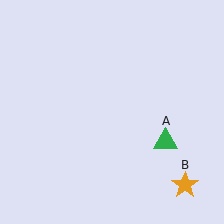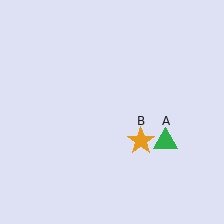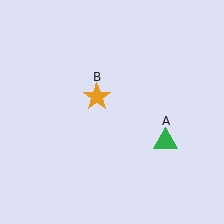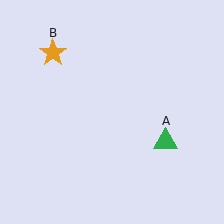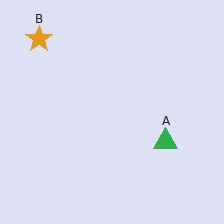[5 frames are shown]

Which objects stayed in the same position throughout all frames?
Green triangle (object A) remained stationary.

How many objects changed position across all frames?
1 object changed position: orange star (object B).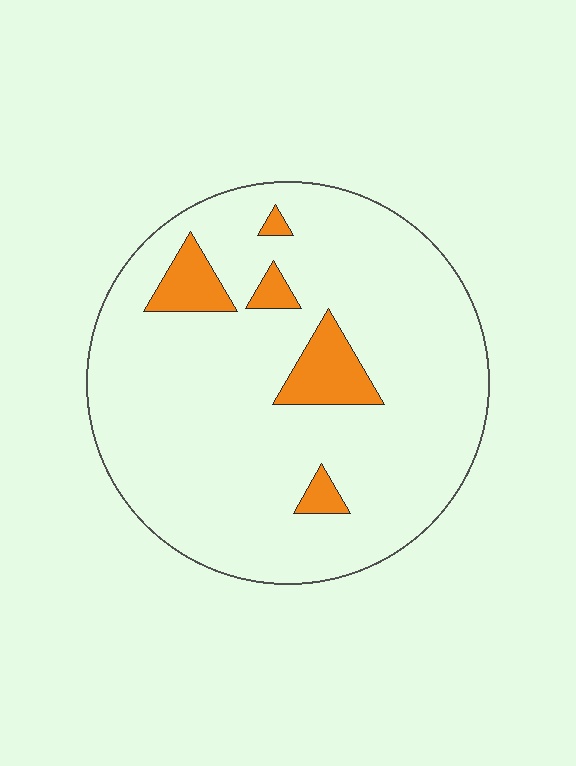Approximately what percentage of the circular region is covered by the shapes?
Approximately 10%.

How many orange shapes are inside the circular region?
5.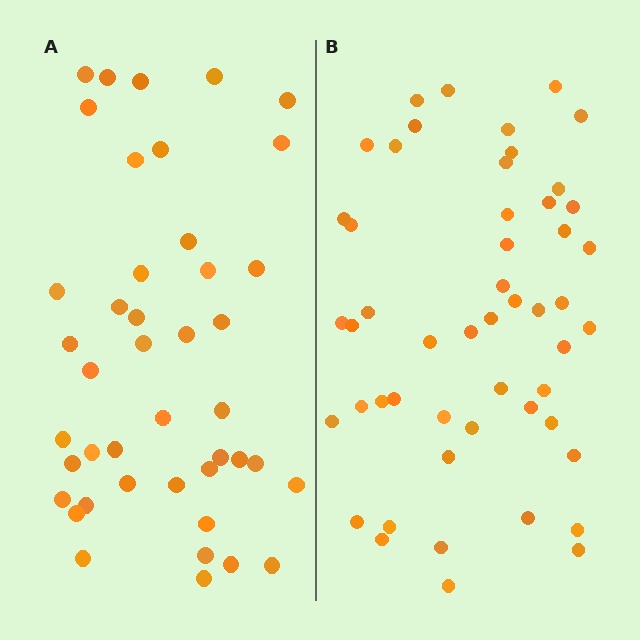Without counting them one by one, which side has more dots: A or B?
Region B (the right region) has more dots.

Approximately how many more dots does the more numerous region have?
Region B has roughly 8 or so more dots than region A.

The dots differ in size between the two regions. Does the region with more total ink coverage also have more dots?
No. Region A has more total ink coverage because its dots are larger, but region B actually contains more individual dots. Total area can be misleading — the number of items is what matters here.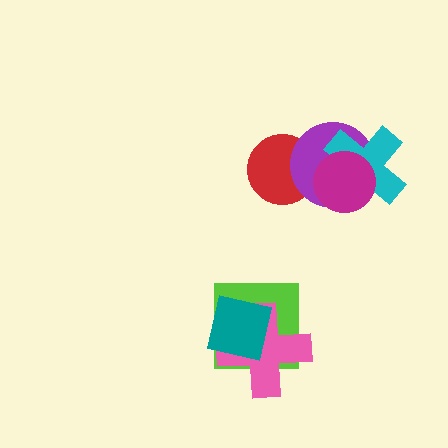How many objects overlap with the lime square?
2 objects overlap with the lime square.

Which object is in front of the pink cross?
The teal square is in front of the pink cross.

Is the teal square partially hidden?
No, no other shape covers it.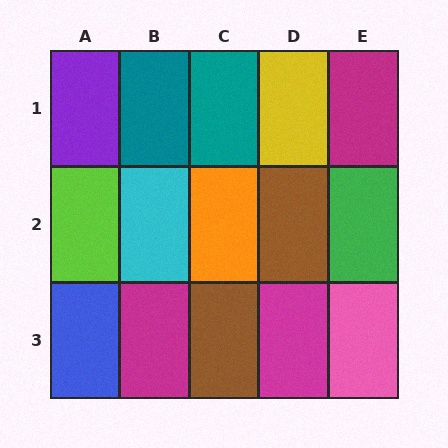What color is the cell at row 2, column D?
Brown.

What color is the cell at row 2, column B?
Cyan.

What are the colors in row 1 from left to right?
Purple, teal, teal, yellow, magenta.